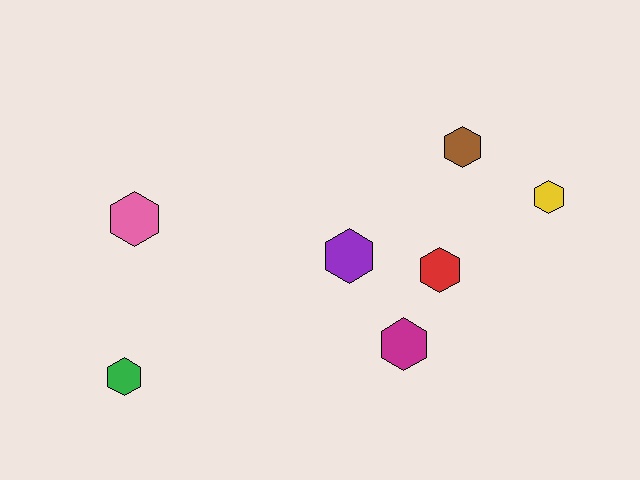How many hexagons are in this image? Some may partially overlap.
There are 7 hexagons.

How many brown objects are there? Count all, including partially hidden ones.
There is 1 brown object.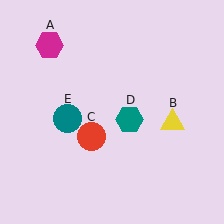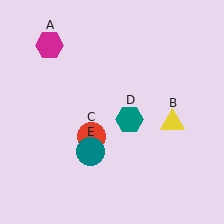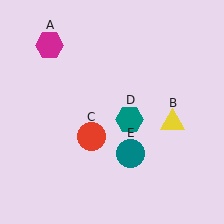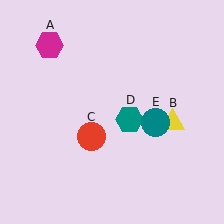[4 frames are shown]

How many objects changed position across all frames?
1 object changed position: teal circle (object E).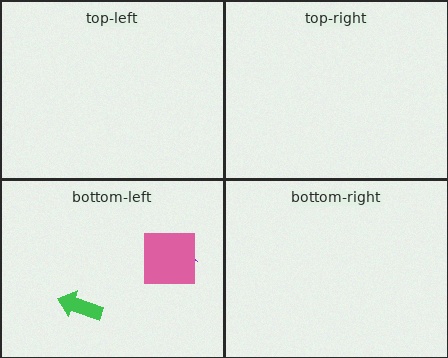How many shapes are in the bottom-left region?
3.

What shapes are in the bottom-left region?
The purple star, the green arrow, the pink square.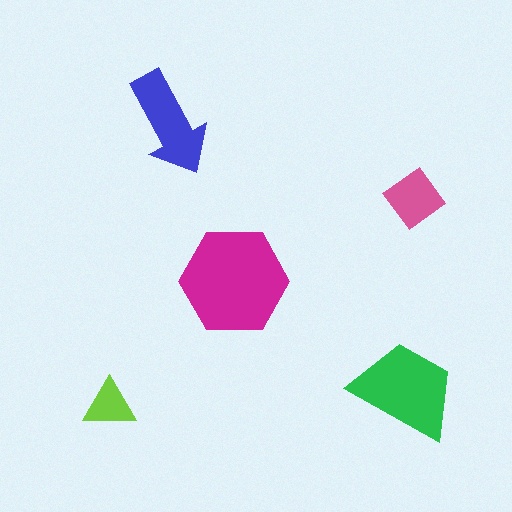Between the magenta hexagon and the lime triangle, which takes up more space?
The magenta hexagon.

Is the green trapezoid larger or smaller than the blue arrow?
Larger.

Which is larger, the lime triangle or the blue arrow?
The blue arrow.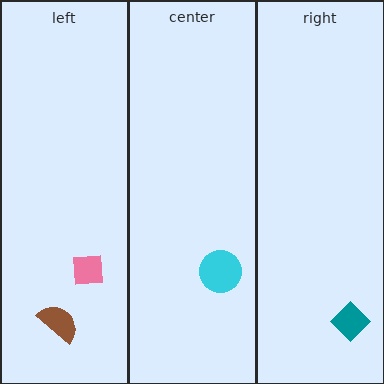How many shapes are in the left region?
2.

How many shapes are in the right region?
1.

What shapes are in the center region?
The cyan circle.